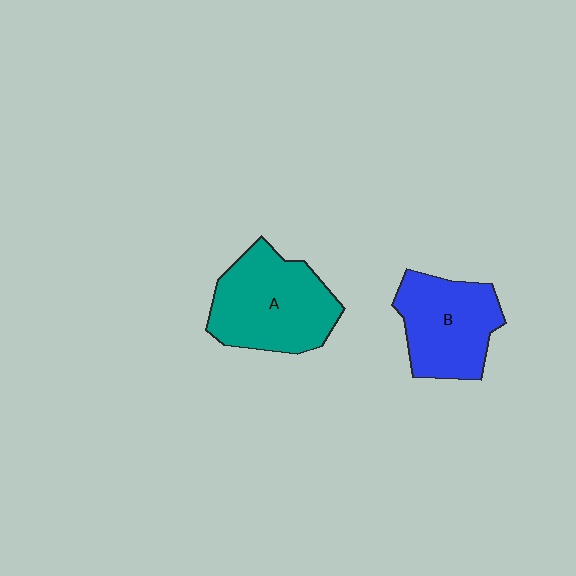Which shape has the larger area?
Shape A (teal).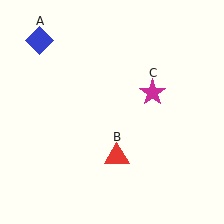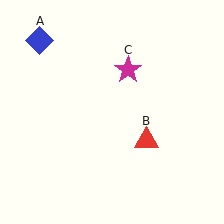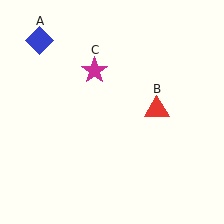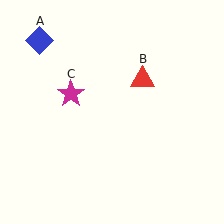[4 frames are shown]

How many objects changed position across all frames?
2 objects changed position: red triangle (object B), magenta star (object C).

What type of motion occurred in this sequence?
The red triangle (object B), magenta star (object C) rotated counterclockwise around the center of the scene.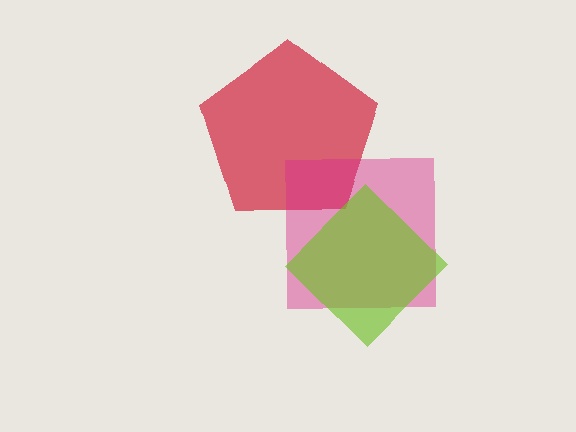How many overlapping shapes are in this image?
There are 3 overlapping shapes in the image.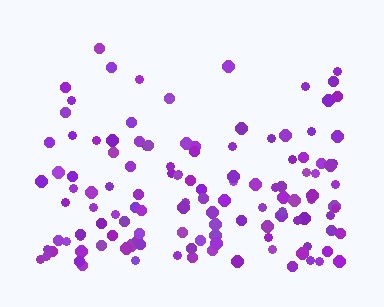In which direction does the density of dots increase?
From top to bottom, with the bottom side densest.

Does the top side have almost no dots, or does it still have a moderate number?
Still a moderate number, just noticeably fewer than the bottom.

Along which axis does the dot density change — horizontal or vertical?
Vertical.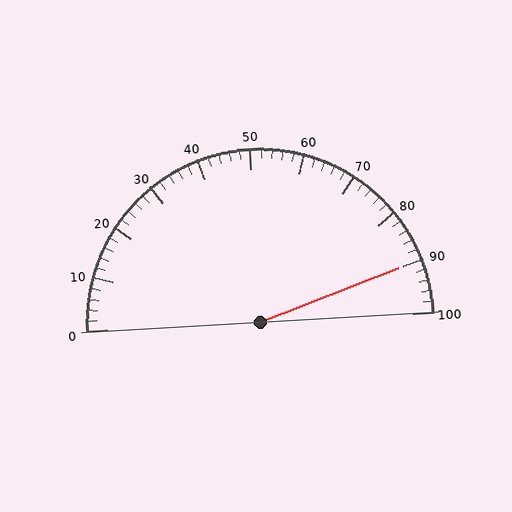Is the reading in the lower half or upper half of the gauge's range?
The reading is in the upper half of the range (0 to 100).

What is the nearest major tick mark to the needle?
The nearest major tick mark is 90.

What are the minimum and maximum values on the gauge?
The gauge ranges from 0 to 100.